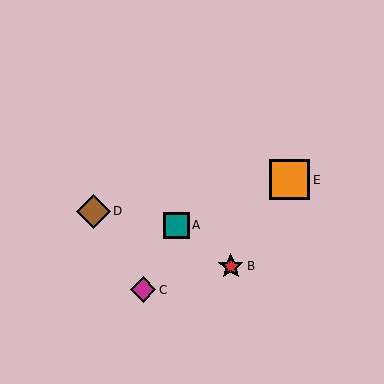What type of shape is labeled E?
Shape E is an orange square.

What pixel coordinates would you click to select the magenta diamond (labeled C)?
Click at (143, 290) to select the magenta diamond C.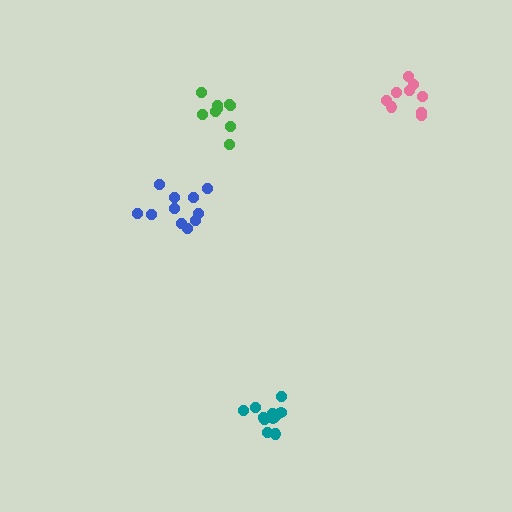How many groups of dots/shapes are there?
There are 4 groups.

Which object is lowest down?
The teal cluster is bottommost.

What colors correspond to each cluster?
The clusters are colored: pink, teal, green, blue.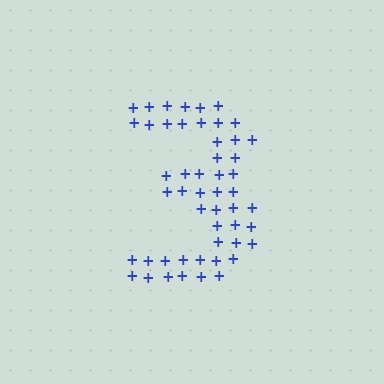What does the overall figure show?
The overall figure shows the digit 3.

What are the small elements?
The small elements are plus signs.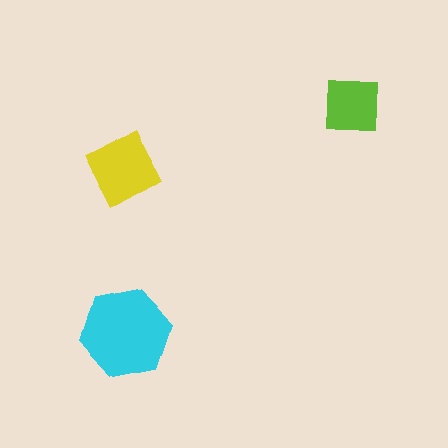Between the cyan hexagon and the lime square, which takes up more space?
The cyan hexagon.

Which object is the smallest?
The lime square.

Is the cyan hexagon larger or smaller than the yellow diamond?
Larger.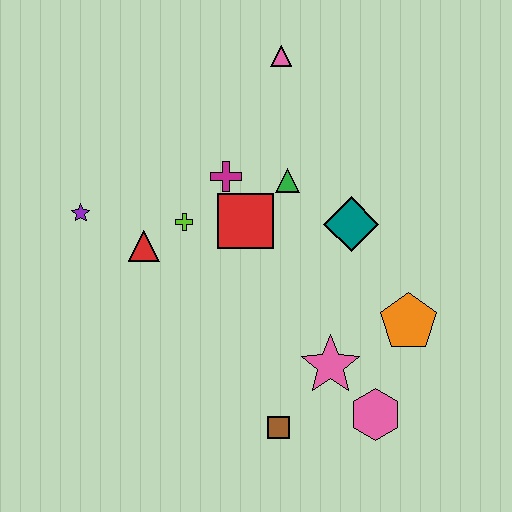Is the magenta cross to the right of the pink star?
No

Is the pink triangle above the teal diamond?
Yes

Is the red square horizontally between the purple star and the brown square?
Yes